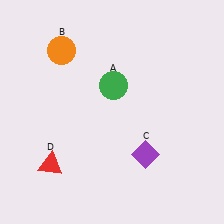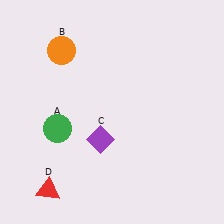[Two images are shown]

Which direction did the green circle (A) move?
The green circle (A) moved left.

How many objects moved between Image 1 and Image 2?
3 objects moved between the two images.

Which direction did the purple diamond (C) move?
The purple diamond (C) moved left.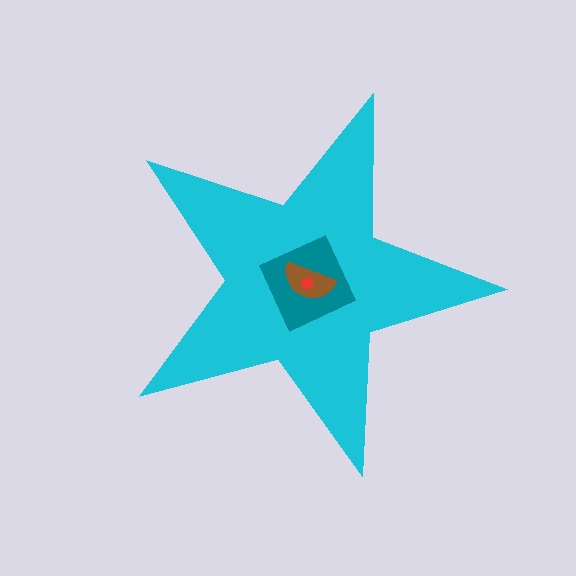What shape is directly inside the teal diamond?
The brown semicircle.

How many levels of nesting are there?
4.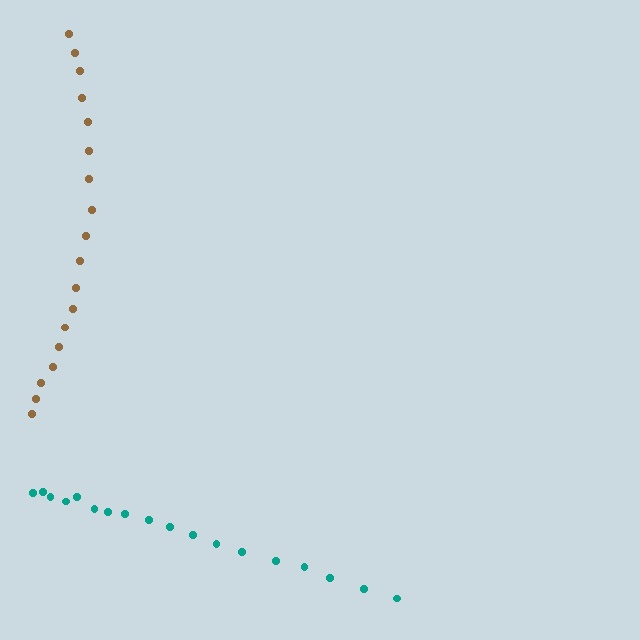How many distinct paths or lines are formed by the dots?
There are 2 distinct paths.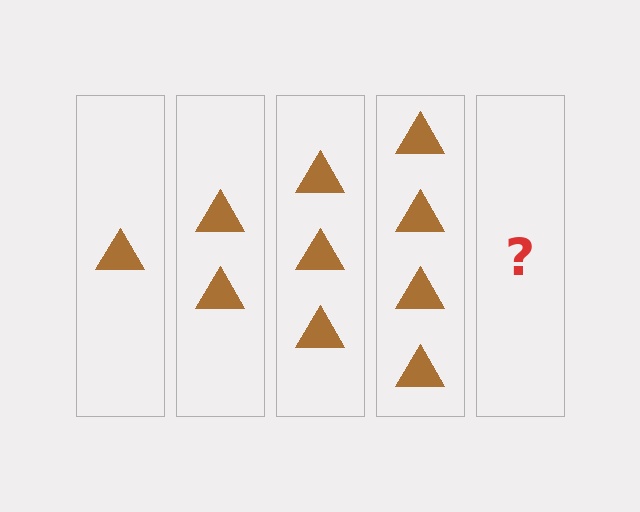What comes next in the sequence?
The next element should be 5 triangles.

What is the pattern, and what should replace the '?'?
The pattern is that each step adds one more triangle. The '?' should be 5 triangles.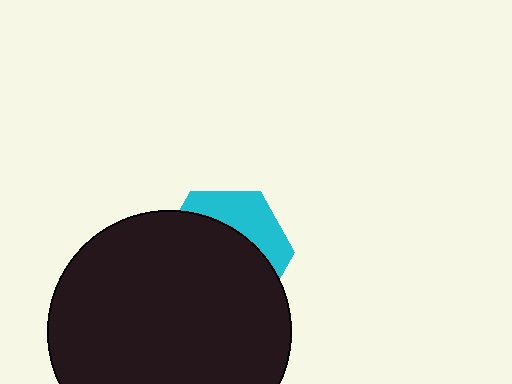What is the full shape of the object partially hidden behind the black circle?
The partially hidden object is a cyan hexagon.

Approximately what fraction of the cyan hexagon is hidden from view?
Roughly 69% of the cyan hexagon is hidden behind the black circle.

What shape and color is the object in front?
The object in front is a black circle.